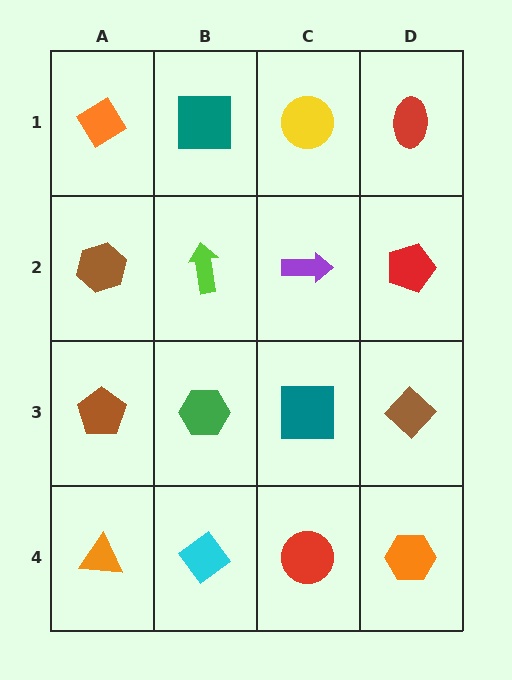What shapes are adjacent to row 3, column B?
A lime arrow (row 2, column B), a cyan diamond (row 4, column B), a brown pentagon (row 3, column A), a teal square (row 3, column C).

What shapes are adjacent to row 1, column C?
A purple arrow (row 2, column C), a teal square (row 1, column B), a red ellipse (row 1, column D).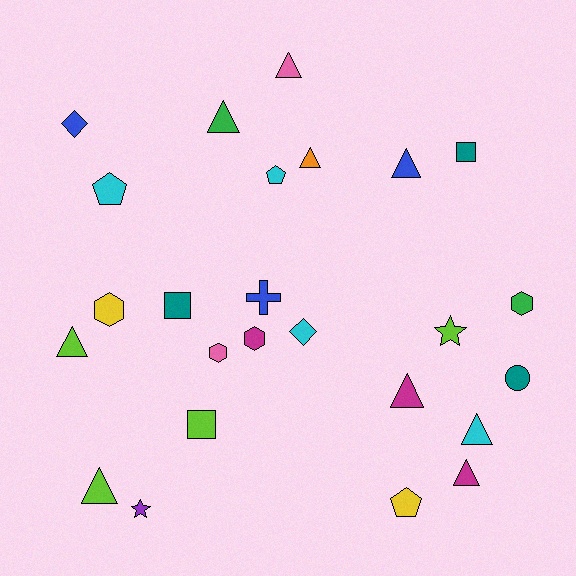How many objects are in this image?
There are 25 objects.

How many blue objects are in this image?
There are 3 blue objects.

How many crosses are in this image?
There is 1 cross.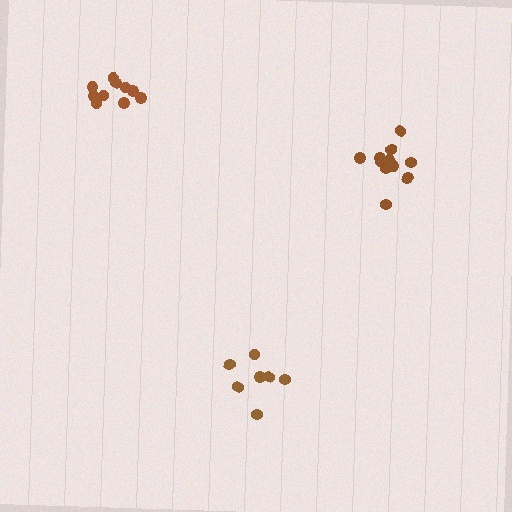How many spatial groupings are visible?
There are 3 spatial groupings.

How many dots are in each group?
Group 1: 7 dots, Group 2: 11 dots, Group 3: 10 dots (28 total).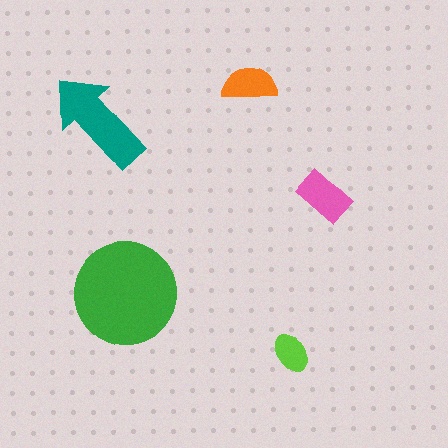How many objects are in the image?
There are 5 objects in the image.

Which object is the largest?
The green circle.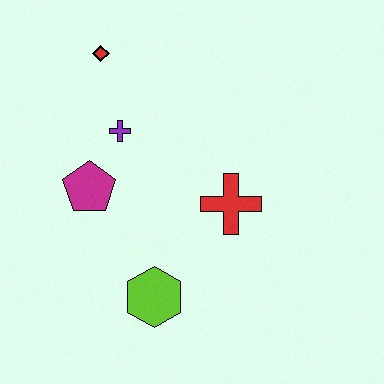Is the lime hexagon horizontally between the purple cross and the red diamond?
No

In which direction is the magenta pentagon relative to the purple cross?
The magenta pentagon is below the purple cross.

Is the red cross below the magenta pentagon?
Yes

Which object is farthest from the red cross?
The red diamond is farthest from the red cross.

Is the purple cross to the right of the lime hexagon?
No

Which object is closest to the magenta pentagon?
The purple cross is closest to the magenta pentagon.